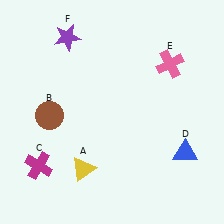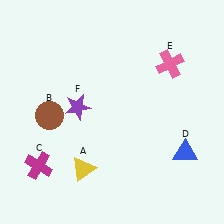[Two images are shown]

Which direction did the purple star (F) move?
The purple star (F) moved down.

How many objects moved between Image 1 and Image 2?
1 object moved between the two images.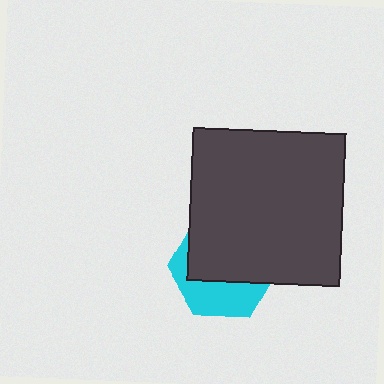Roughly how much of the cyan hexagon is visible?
A small part of it is visible (roughly 38%).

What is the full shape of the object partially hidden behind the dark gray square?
The partially hidden object is a cyan hexagon.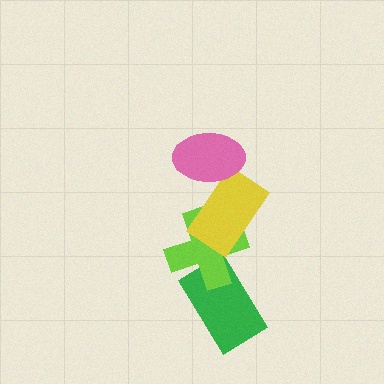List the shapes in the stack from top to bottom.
From top to bottom: the pink ellipse, the yellow rectangle, the lime cross, the green rectangle.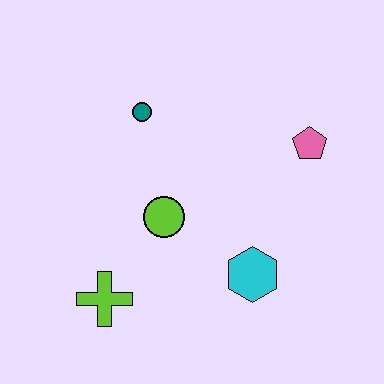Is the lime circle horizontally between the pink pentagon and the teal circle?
Yes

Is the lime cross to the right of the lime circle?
No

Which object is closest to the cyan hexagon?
The lime circle is closest to the cyan hexagon.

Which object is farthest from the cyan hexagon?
The teal circle is farthest from the cyan hexagon.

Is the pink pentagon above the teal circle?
No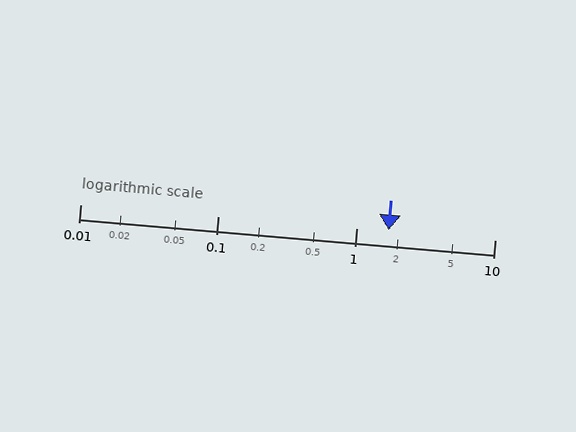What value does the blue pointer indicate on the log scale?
The pointer indicates approximately 1.7.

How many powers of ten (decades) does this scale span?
The scale spans 3 decades, from 0.01 to 10.